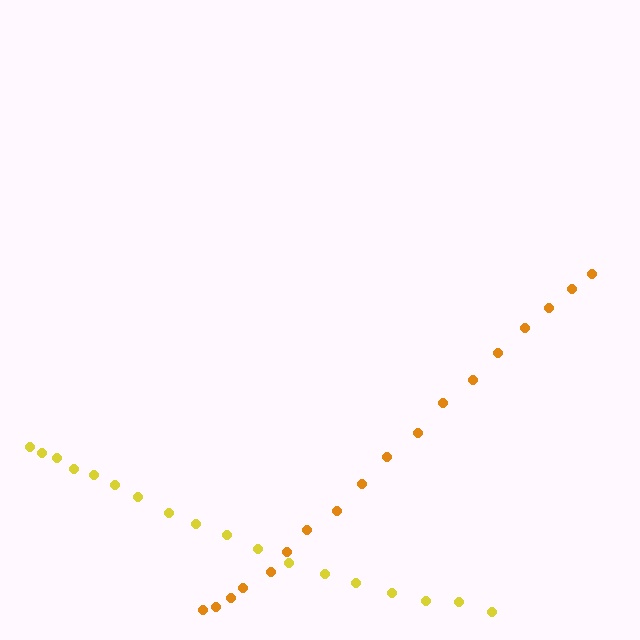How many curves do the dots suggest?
There are 2 distinct paths.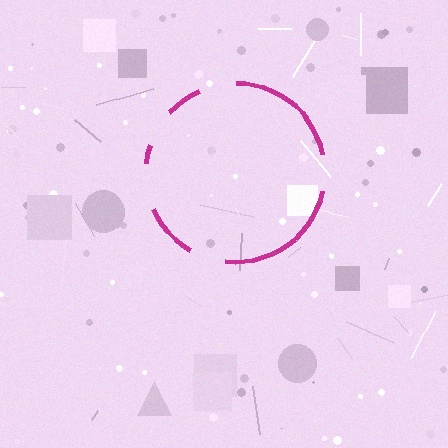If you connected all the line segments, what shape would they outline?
They would outline a circle.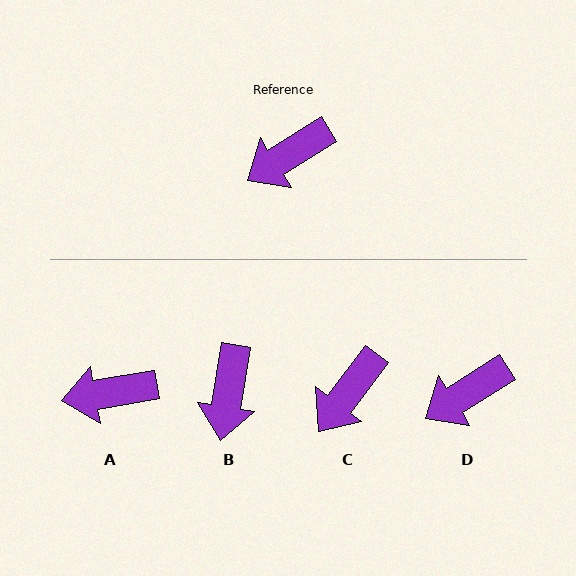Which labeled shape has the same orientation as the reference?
D.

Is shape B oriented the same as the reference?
No, it is off by about 49 degrees.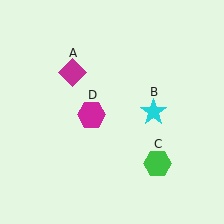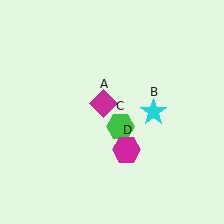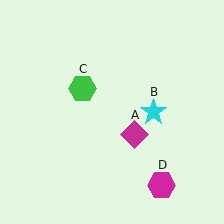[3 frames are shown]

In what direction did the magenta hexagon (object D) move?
The magenta hexagon (object D) moved down and to the right.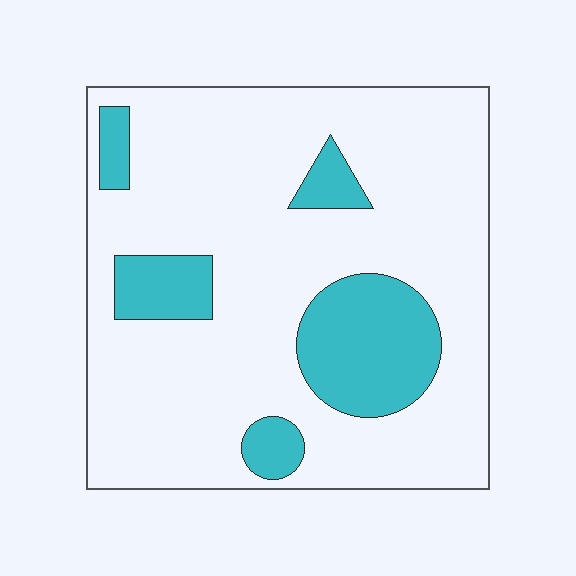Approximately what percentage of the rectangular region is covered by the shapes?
Approximately 20%.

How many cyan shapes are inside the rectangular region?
5.